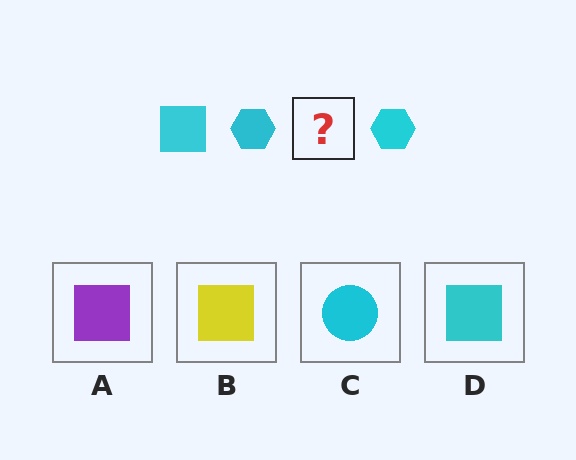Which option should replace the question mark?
Option D.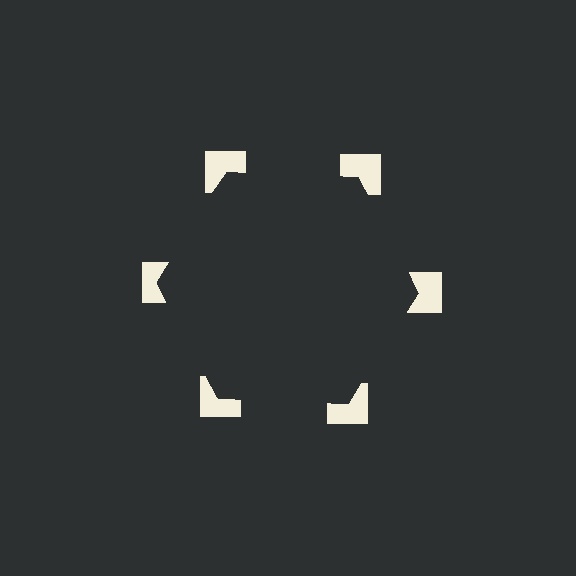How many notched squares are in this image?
There are 6 — one at each vertex of the illusory hexagon.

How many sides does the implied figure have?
6 sides.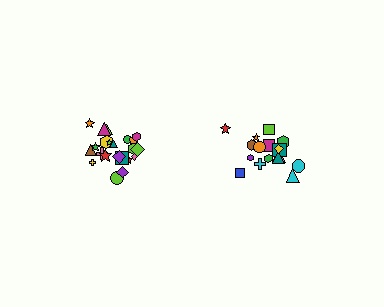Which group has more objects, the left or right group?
The left group.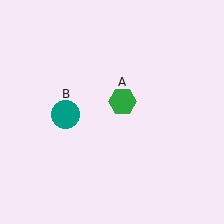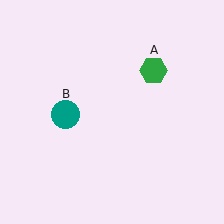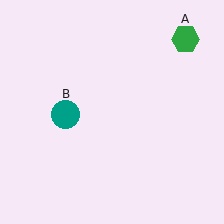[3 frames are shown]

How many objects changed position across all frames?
1 object changed position: green hexagon (object A).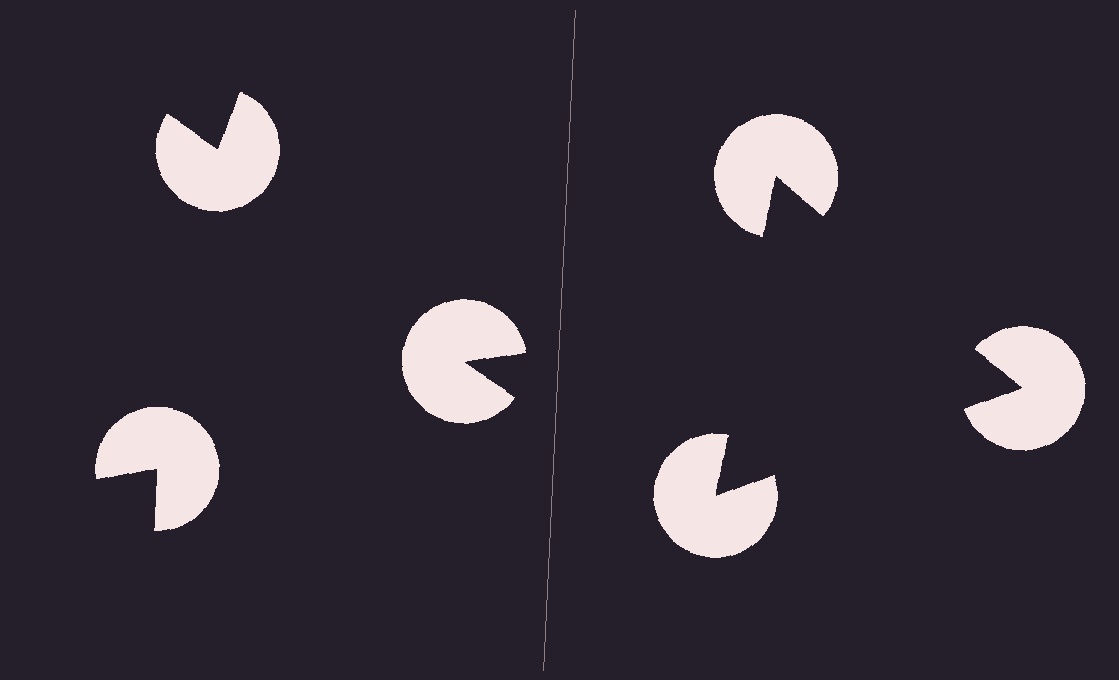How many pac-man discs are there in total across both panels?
6 — 3 on each side.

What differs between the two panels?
The pac-man discs are positioned identically on both sides; only the wedge orientations differ. On the right they align to a triangle; on the left they are misaligned.